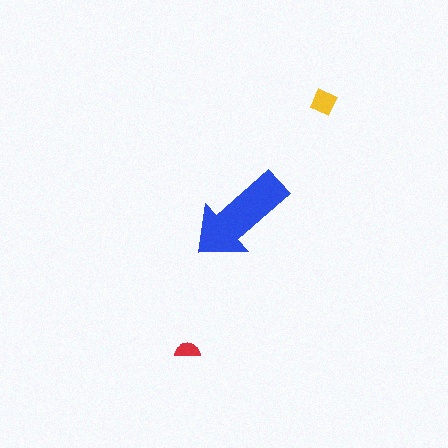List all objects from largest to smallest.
The blue arrow, the yellow diamond, the red semicircle.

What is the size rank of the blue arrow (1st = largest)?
1st.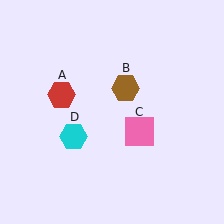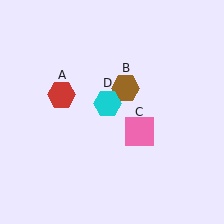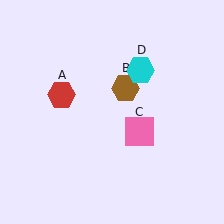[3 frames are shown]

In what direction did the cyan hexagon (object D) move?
The cyan hexagon (object D) moved up and to the right.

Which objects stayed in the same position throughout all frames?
Red hexagon (object A) and brown hexagon (object B) and pink square (object C) remained stationary.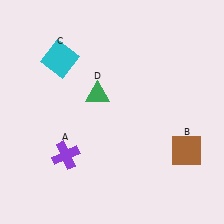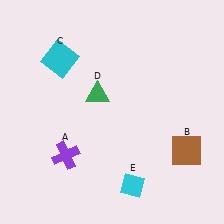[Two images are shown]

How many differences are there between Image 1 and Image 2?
There is 1 difference between the two images.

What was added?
A cyan diamond (E) was added in Image 2.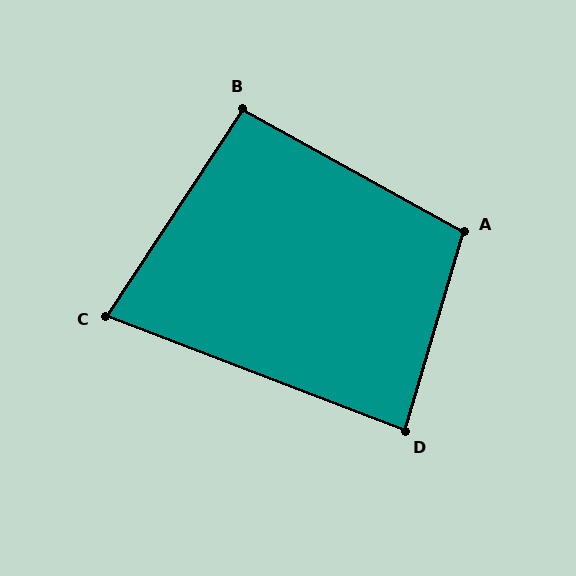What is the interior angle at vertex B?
Approximately 94 degrees (approximately right).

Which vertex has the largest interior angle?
A, at approximately 102 degrees.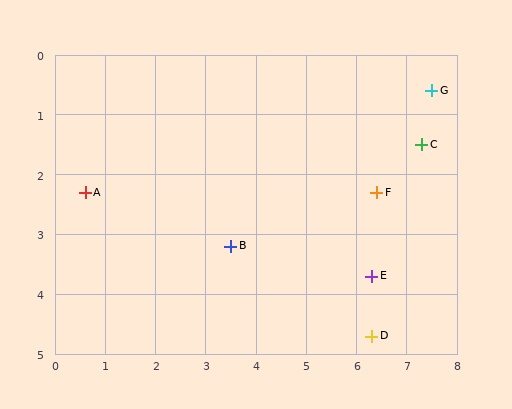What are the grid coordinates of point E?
Point E is at approximately (6.3, 3.7).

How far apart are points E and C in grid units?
Points E and C are about 2.4 grid units apart.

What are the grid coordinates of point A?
Point A is at approximately (0.6, 2.3).